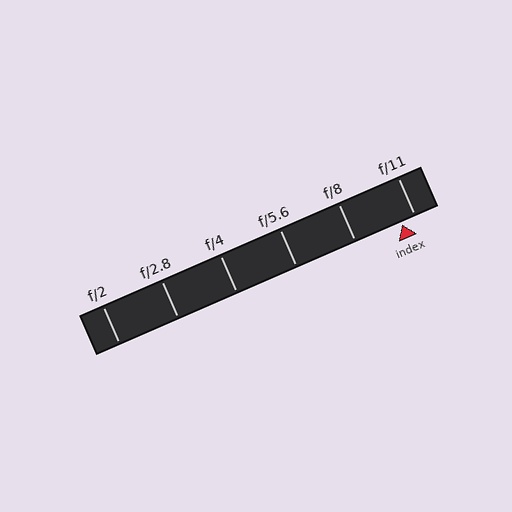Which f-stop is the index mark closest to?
The index mark is closest to f/11.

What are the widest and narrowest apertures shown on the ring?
The widest aperture shown is f/2 and the narrowest is f/11.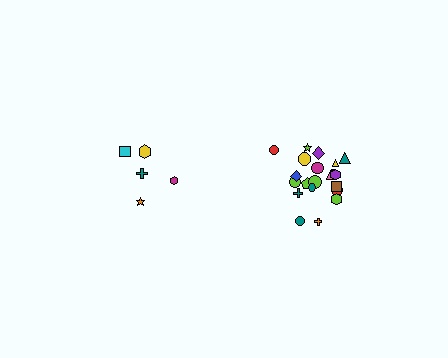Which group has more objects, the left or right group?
The right group.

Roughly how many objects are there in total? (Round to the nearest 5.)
Roughly 25 objects in total.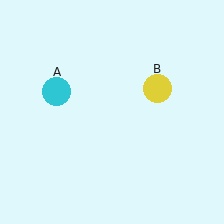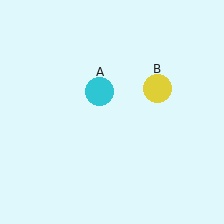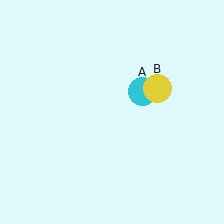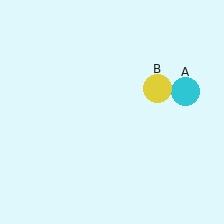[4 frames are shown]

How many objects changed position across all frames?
1 object changed position: cyan circle (object A).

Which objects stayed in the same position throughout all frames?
Yellow circle (object B) remained stationary.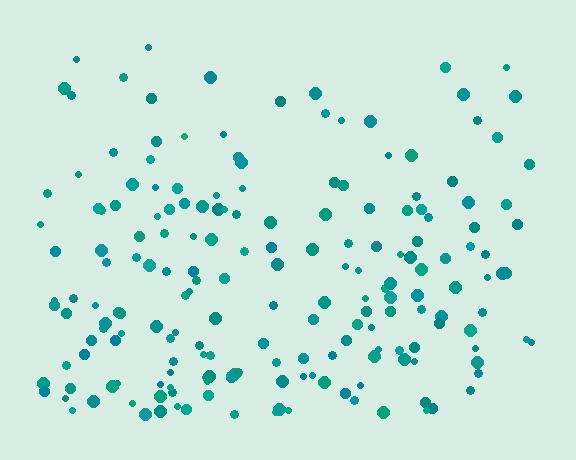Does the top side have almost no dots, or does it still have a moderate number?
Still a moderate number, just noticeably fewer than the bottom.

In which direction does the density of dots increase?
From top to bottom, with the bottom side densest.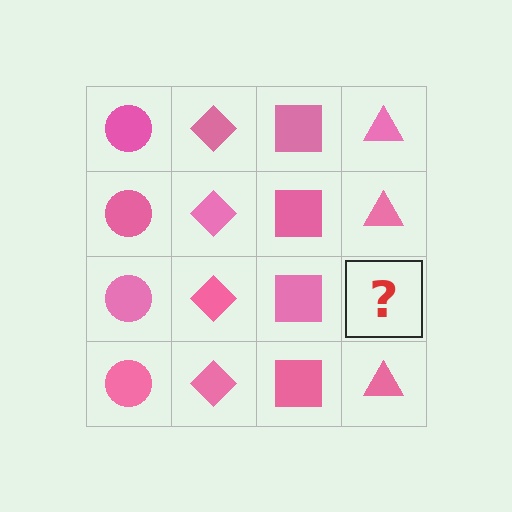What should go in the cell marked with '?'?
The missing cell should contain a pink triangle.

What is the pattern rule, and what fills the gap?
The rule is that each column has a consistent shape. The gap should be filled with a pink triangle.